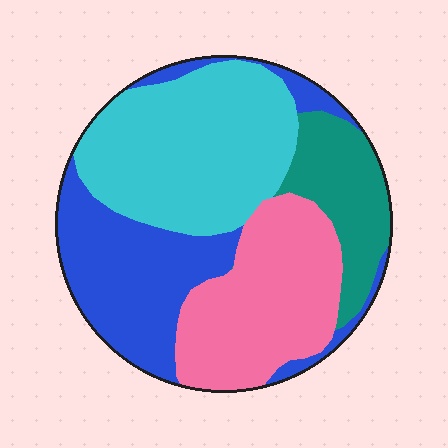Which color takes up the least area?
Teal, at roughly 15%.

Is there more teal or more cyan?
Cyan.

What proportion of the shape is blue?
Blue takes up between a sixth and a third of the shape.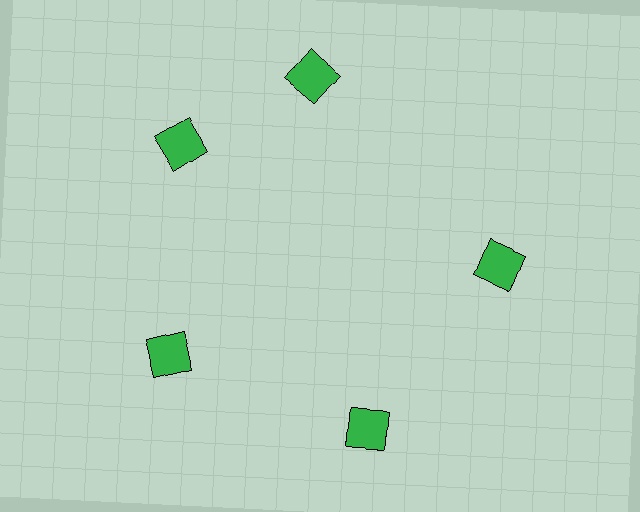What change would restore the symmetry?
The symmetry would be restored by rotating it back into even spacing with its neighbors so that all 5 squares sit at equal angles and equal distance from the center.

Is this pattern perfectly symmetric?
No. The 5 green squares are arranged in a ring, but one element near the 1 o'clock position is rotated out of alignment along the ring, breaking the 5-fold rotational symmetry.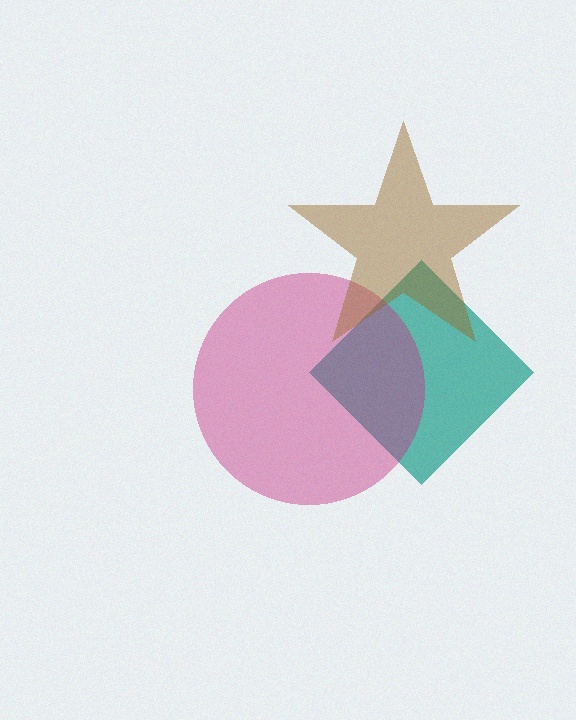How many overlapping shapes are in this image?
There are 3 overlapping shapes in the image.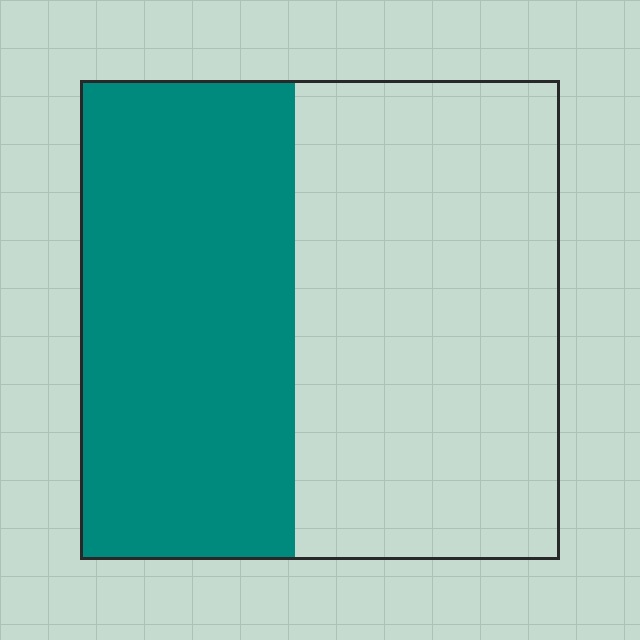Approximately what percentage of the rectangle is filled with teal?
Approximately 45%.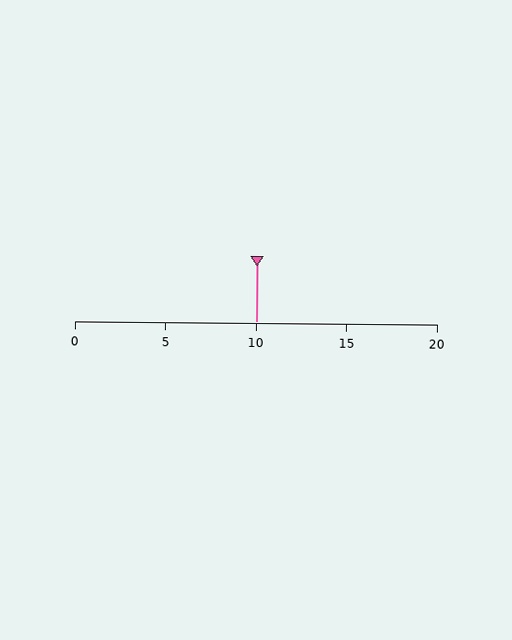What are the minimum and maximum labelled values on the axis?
The axis runs from 0 to 20.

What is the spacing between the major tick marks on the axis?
The major ticks are spaced 5 apart.